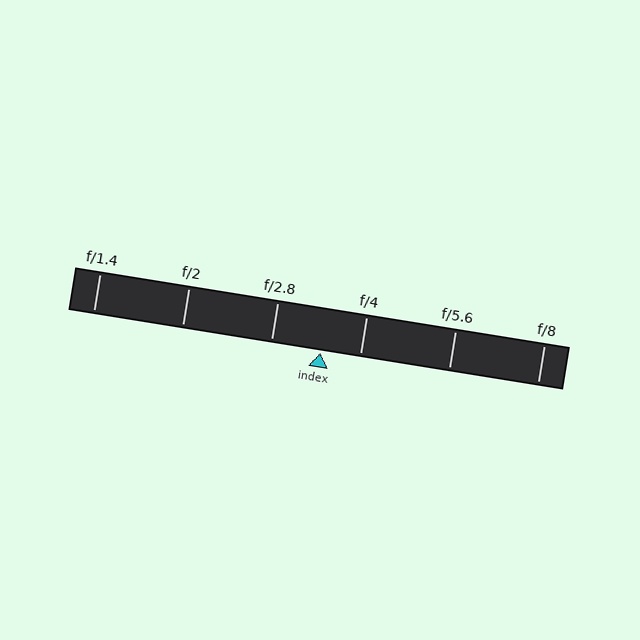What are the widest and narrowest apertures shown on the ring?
The widest aperture shown is f/1.4 and the narrowest is f/8.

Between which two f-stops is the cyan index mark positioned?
The index mark is between f/2.8 and f/4.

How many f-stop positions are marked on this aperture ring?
There are 6 f-stop positions marked.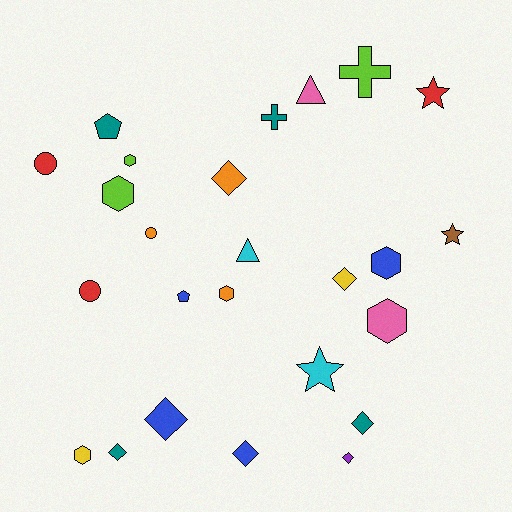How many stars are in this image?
There are 3 stars.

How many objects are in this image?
There are 25 objects.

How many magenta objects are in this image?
There are no magenta objects.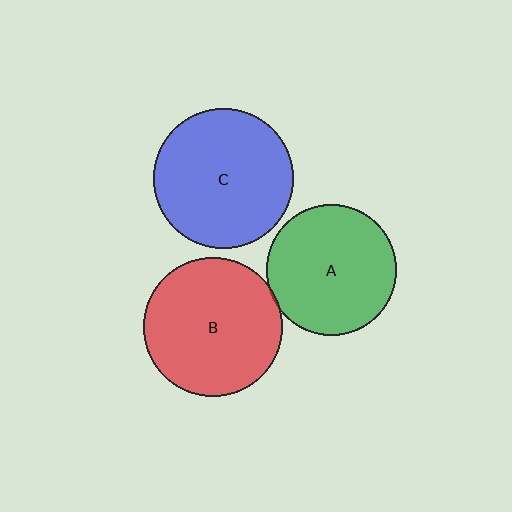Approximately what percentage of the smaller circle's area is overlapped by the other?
Approximately 5%.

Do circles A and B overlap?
Yes.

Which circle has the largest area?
Circle C (blue).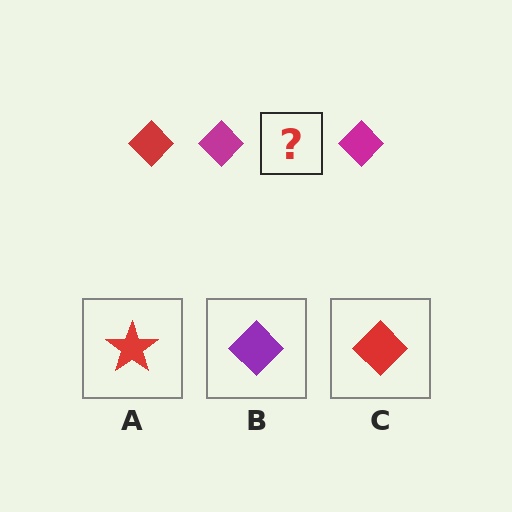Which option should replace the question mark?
Option C.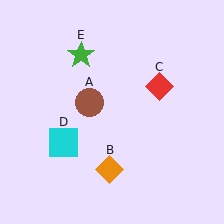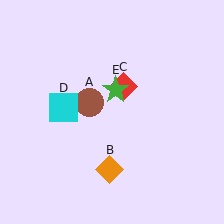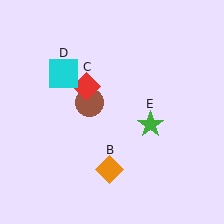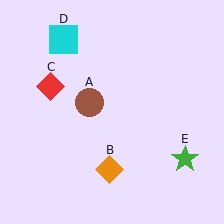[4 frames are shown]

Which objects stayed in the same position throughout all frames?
Brown circle (object A) and orange diamond (object B) remained stationary.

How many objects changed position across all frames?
3 objects changed position: red diamond (object C), cyan square (object D), green star (object E).